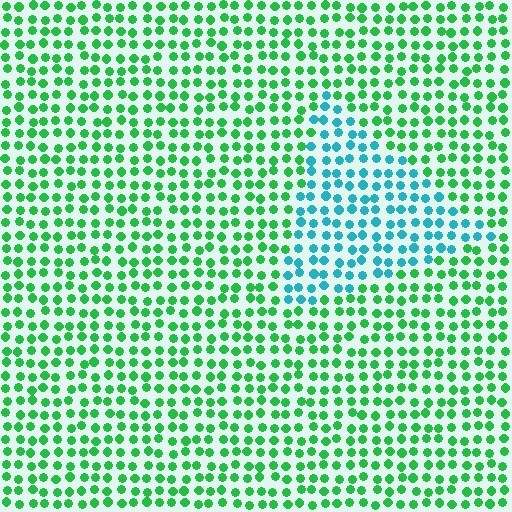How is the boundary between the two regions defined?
The boundary is defined purely by a slight shift in hue (about 52 degrees). Spacing, size, and orientation are identical on both sides.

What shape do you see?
I see a triangle.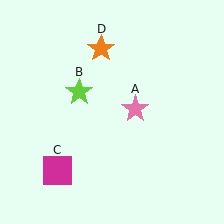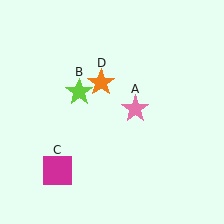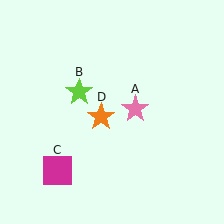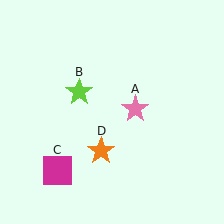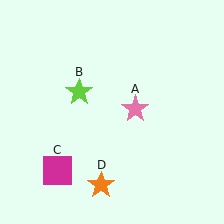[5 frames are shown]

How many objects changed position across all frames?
1 object changed position: orange star (object D).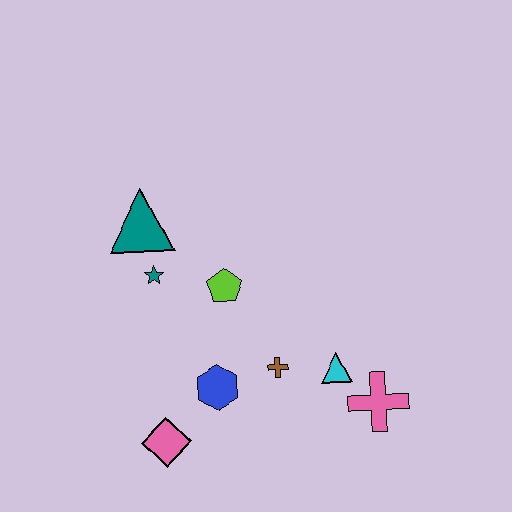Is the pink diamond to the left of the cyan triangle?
Yes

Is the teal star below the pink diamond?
No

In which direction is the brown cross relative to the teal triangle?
The brown cross is below the teal triangle.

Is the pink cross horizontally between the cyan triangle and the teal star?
No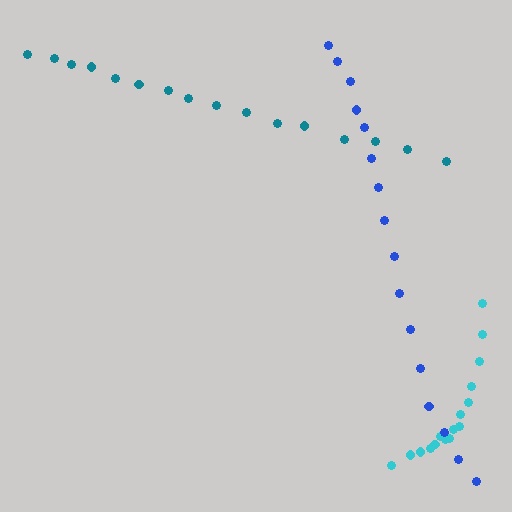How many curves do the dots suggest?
There are 3 distinct paths.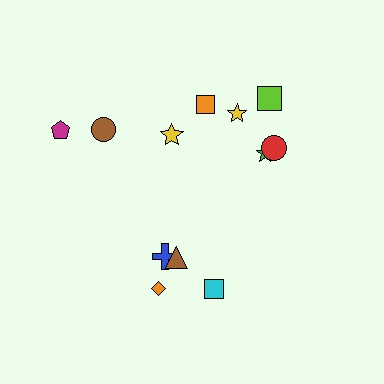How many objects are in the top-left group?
There are 3 objects.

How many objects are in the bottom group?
There are 4 objects.